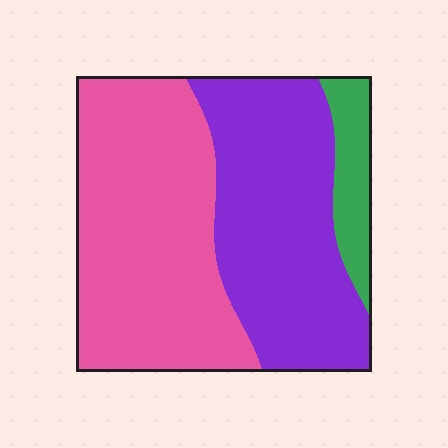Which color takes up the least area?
Green, at roughly 10%.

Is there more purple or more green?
Purple.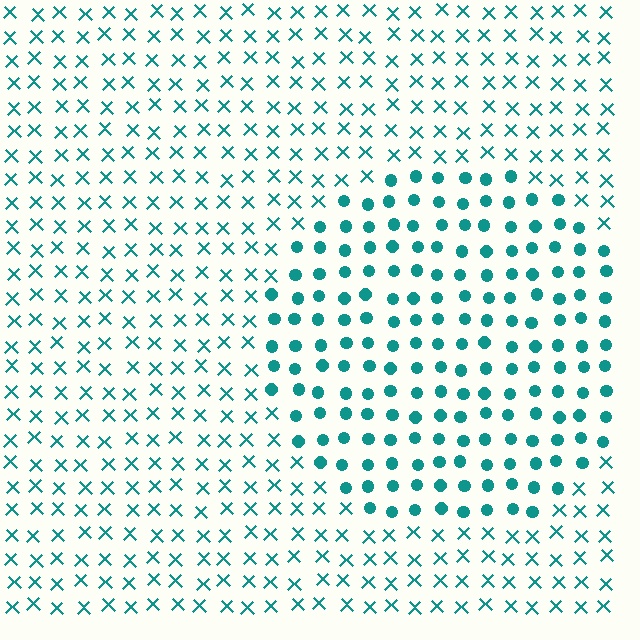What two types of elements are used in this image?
The image uses circles inside the circle region and X marks outside it.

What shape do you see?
I see a circle.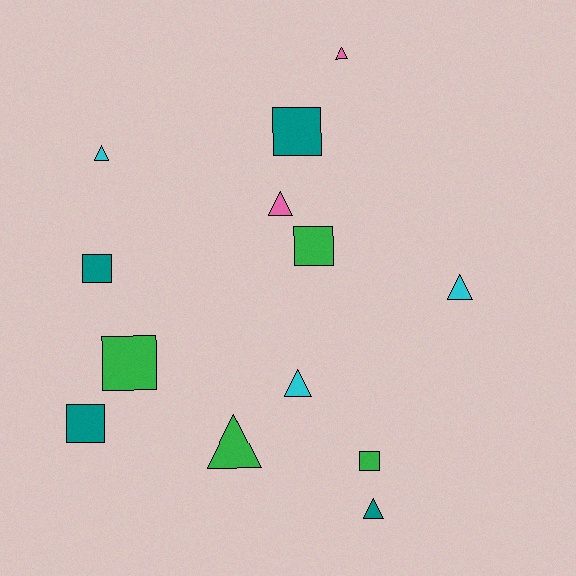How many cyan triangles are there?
There are 3 cyan triangles.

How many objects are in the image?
There are 13 objects.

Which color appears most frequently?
Green, with 4 objects.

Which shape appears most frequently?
Triangle, with 7 objects.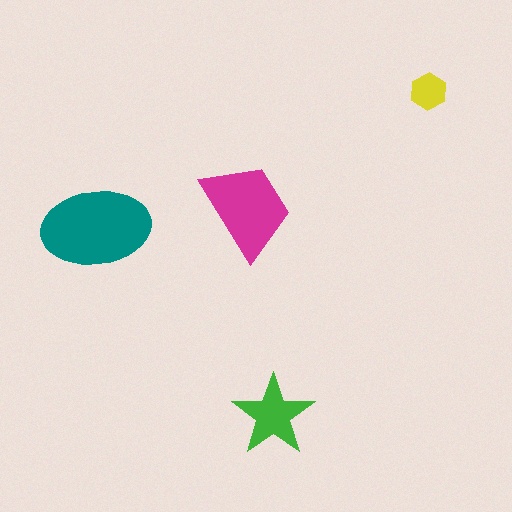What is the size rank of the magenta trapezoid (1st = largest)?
2nd.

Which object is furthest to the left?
The teal ellipse is leftmost.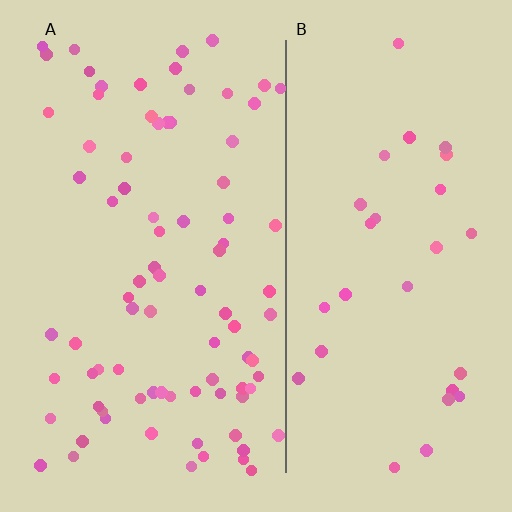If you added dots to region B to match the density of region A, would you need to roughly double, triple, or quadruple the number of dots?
Approximately triple.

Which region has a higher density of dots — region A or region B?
A (the left).